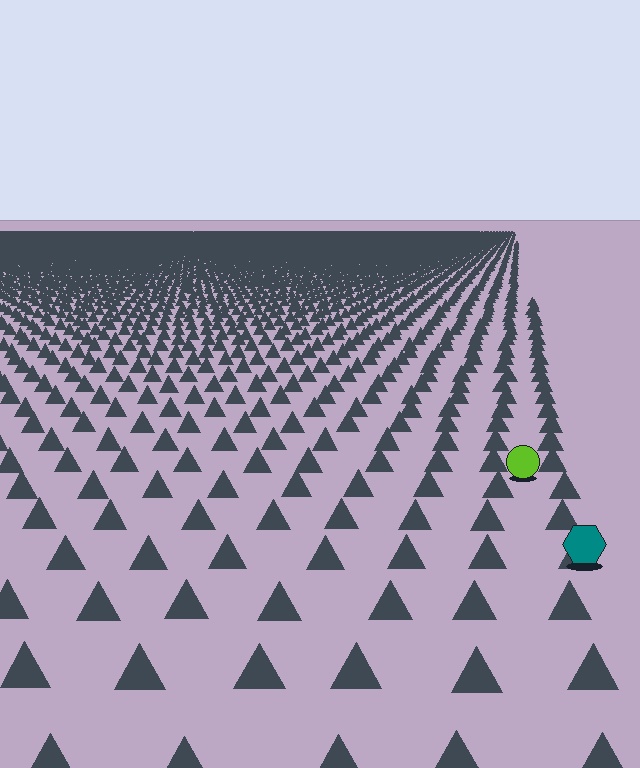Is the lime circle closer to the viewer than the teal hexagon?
No. The teal hexagon is closer — you can tell from the texture gradient: the ground texture is coarser near it.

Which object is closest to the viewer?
The teal hexagon is closest. The texture marks near it are larger and more spread out.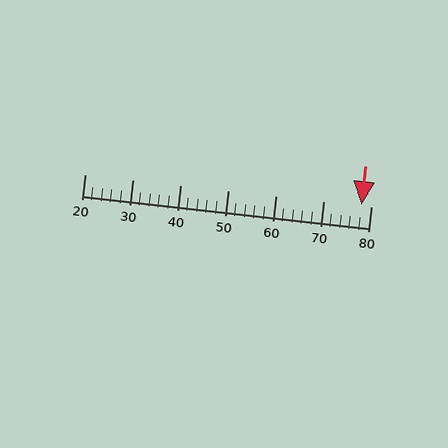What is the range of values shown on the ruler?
The ruler shows values from 20 to 80.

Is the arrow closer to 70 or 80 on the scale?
The arrow is closer to 80.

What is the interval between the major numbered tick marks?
The major tick marks are spaced 10 units apart.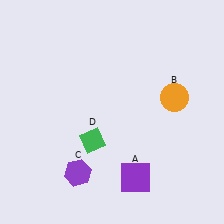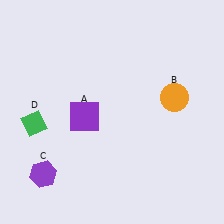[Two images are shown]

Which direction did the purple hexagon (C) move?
The purple hexagon (C) moved left.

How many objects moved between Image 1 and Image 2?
3 objects moved between the two images.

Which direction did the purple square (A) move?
The purple square (A) moved up.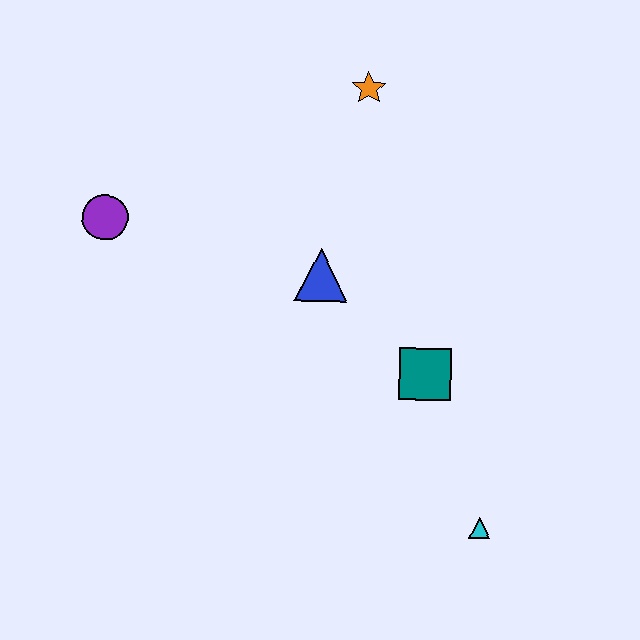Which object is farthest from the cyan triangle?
The purple circle is farthest from the cyan triangle.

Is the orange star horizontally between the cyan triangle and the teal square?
No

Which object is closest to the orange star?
The blue triangle is closest to the orange star.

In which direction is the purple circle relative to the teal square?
The purple circle is to the left of the teal square.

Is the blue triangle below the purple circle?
Yes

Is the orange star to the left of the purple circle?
No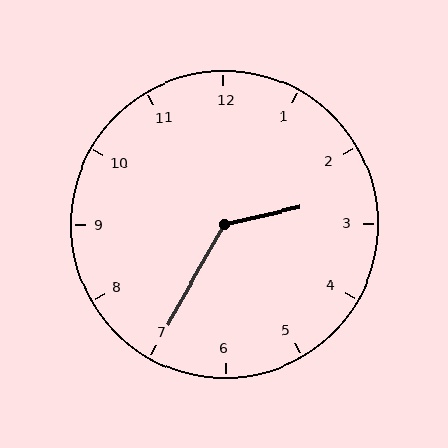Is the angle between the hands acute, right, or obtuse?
It is obtuse.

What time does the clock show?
2:35.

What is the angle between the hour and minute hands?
Approximately 132 degrees.